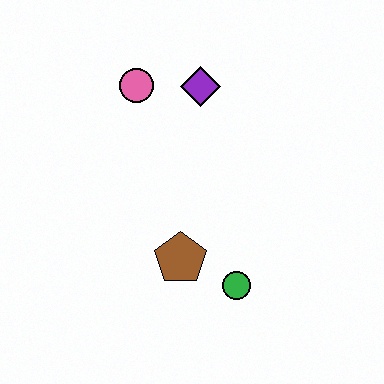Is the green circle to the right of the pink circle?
Yes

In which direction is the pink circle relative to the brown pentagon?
The pink circle is above the brown pentagon.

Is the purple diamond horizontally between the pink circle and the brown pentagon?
No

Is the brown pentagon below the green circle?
No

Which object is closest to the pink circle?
The purple diamond is closest to the pink circle.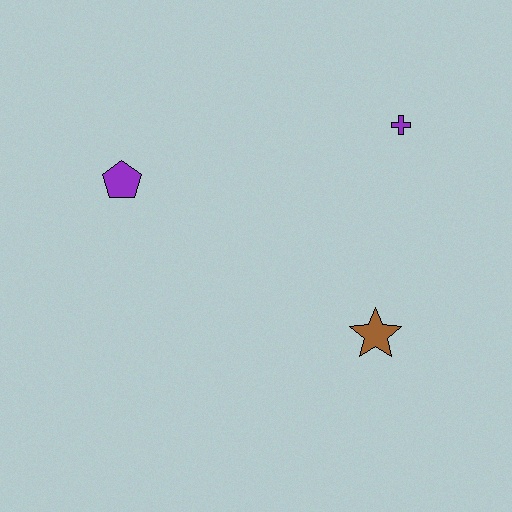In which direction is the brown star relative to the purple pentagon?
The brown star is to the right of the purple pentagon.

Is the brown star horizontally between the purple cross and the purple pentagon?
Yes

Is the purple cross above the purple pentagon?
Yes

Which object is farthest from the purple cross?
The purple pentagon is farthest from the purple cross.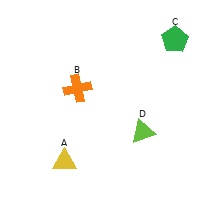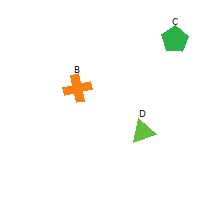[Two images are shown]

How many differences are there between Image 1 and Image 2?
There is 1 difference between the two images.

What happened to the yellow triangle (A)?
The yellow triangle (A) was removed in Image 2. It was in the bottom-left area of Image 1.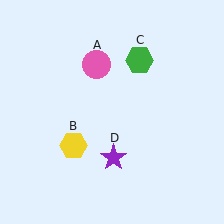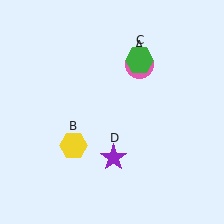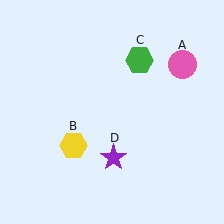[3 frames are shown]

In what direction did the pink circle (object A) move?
The pink circle (object A) moved right.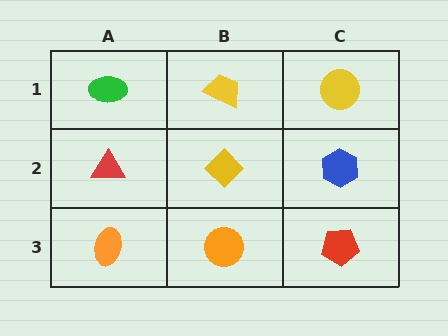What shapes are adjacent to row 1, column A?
A red triangle (row 2, column A), a yellow trapezoid (row 1, column B).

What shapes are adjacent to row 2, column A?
A green ellipse (row 1, column A), an orange ellipse (row 3, column A), a yellow diamond (row 2, column B).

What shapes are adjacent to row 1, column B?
A yellow diamond (row 2, column B), a green ellipse (row 1, column A), a yellow circle (row 1, column C).